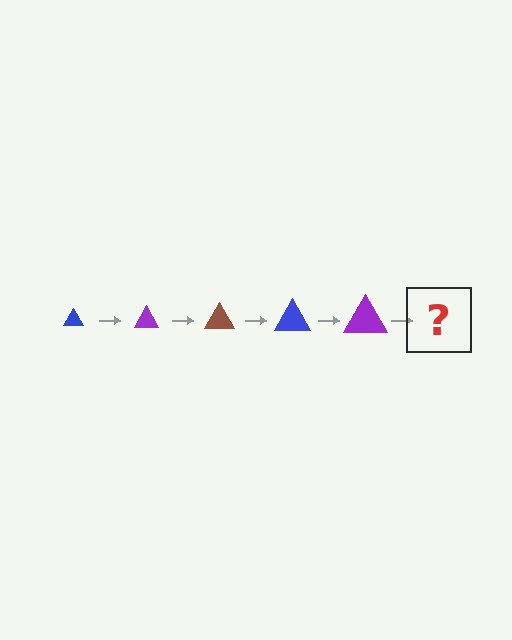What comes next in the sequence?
The next element should be a brown triangle, larger than the previous one.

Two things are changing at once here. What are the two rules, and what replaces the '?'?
The two rules are that the triangle grows larger each step and the color cycles through blue, purple, and brown. The '?' should be a brown triangle, larger than the previous one.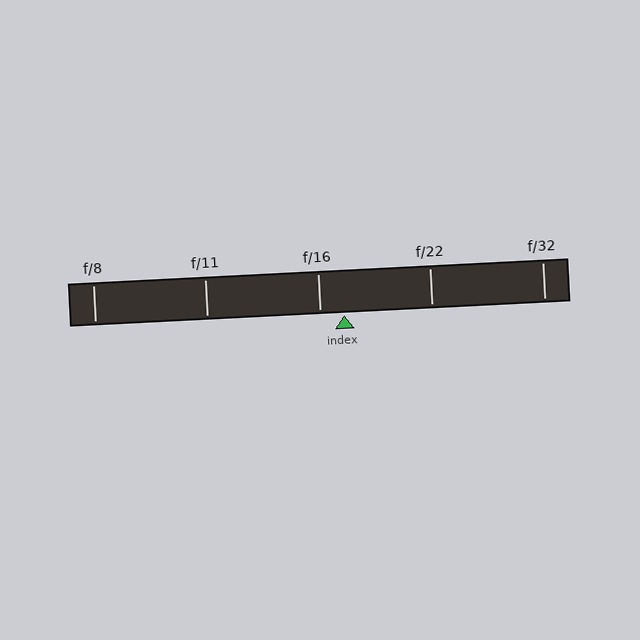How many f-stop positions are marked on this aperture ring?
There are 5 f-stop positions marked.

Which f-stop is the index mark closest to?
The index mark is closest to f/16.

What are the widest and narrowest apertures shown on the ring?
The widest aperture shown is f/8 and the narrowest is f/32.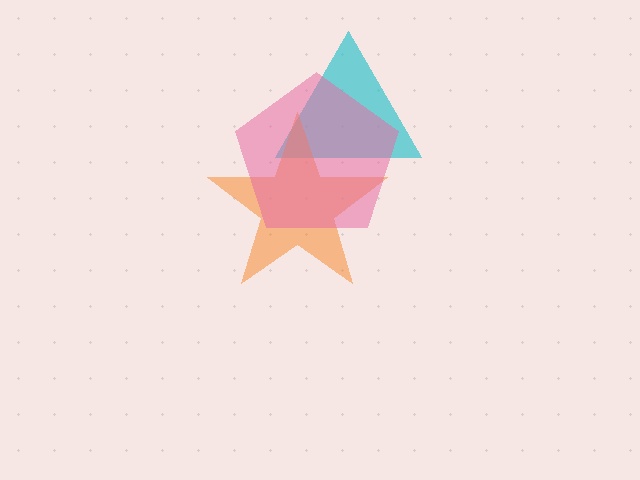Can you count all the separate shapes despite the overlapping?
Yes, there are 3 separate shapes.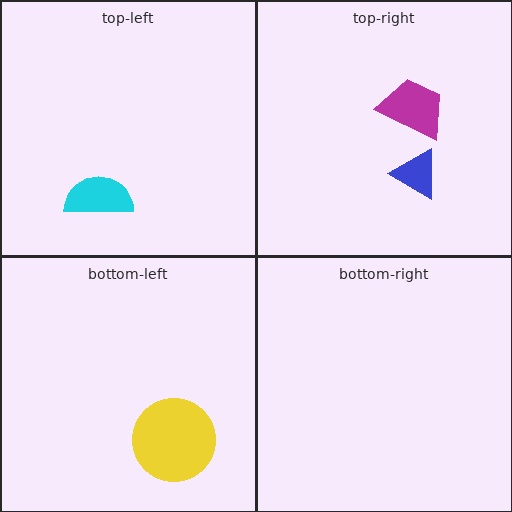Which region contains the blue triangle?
The top-right region.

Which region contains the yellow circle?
The bottom-left region.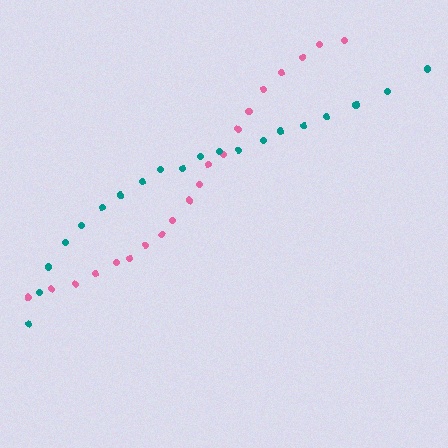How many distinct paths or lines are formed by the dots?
There are 2 distinct paths.